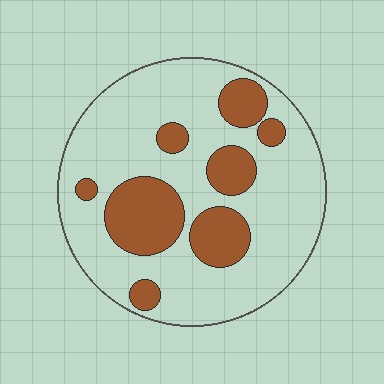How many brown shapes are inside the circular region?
8.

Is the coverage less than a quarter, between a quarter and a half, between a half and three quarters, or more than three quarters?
Between a quarter and a half.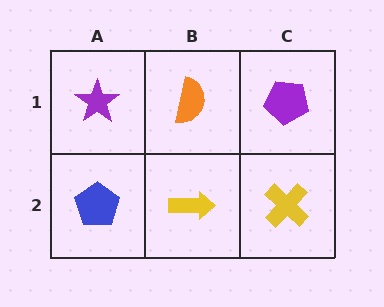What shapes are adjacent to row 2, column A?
A purple star (row 1, column A), a yellow arrow (row 2, column B).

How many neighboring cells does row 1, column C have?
2.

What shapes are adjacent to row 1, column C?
A yellow cross (row 2, column C), an orange semicircle (row 1, column B).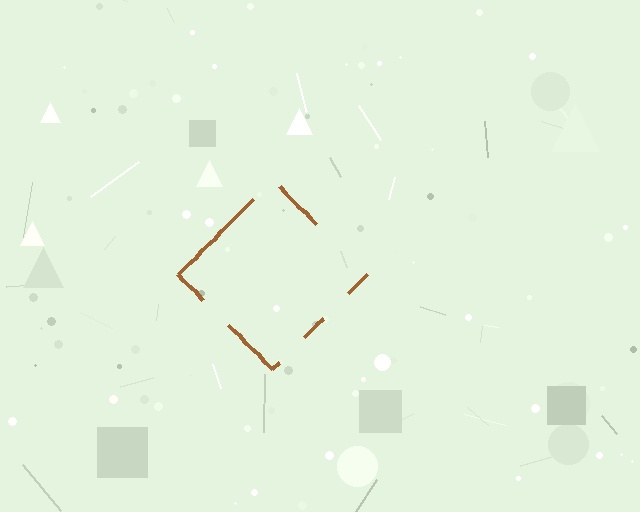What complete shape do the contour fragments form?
The contour fragments form a diamond.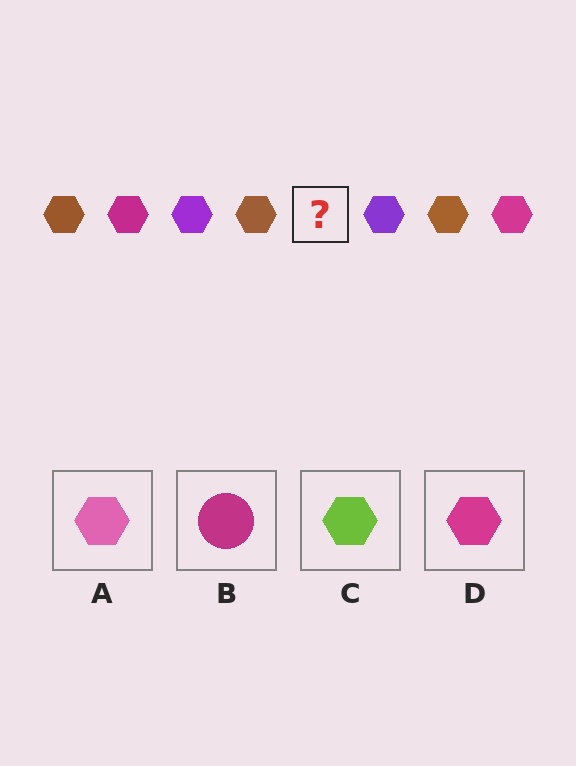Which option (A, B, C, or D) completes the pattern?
D.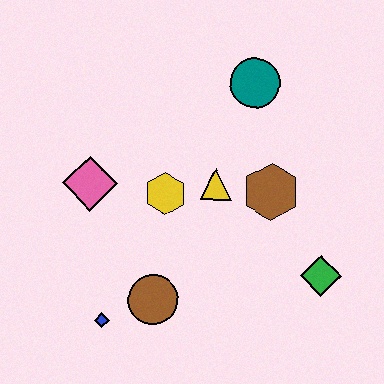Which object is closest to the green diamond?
The brown hexagon is closest to the green diamond.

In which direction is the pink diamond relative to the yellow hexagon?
The pink diamond is to the left of the yellow hexagon.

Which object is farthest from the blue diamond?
The teal circle is farthest from the blue diamond.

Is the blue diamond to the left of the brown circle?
Yes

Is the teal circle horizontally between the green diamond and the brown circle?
Yes